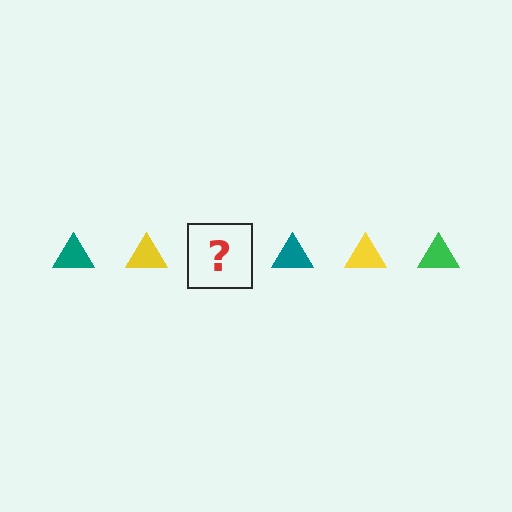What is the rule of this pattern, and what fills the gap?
The rule is that the pattern cycles through teal, yellow, green triangles. The gap should be filled with a green triangle.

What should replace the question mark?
The question mark should be replaced with a green triangle.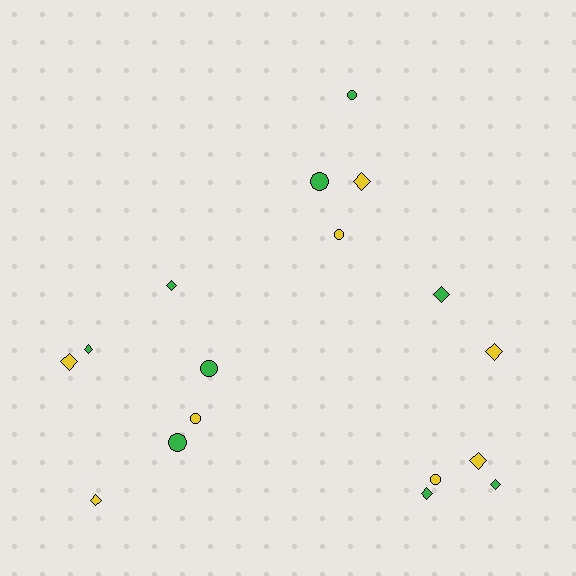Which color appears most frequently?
Green, with 9 objects.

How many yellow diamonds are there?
There are 5 yellow diamonds.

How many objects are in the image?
There are 17 objects.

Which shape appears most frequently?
Diamond, with 10 objects.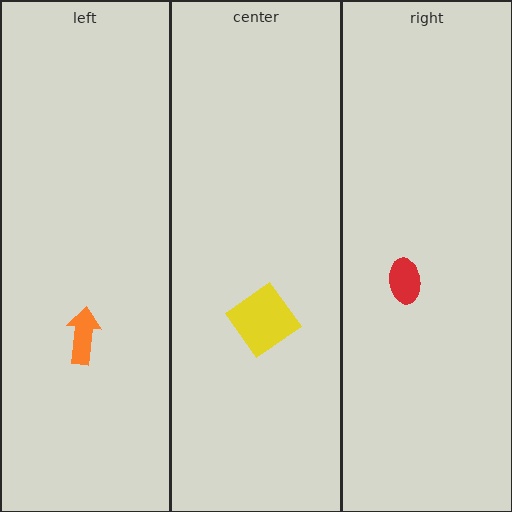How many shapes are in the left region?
1.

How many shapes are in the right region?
1.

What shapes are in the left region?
The orange arrow.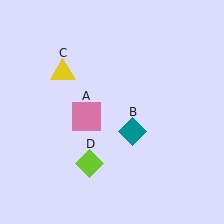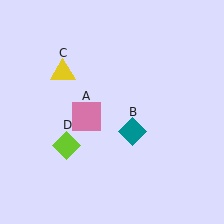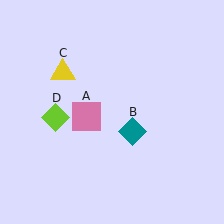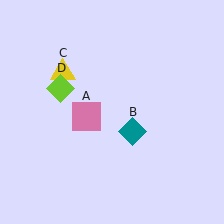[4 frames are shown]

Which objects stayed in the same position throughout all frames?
Pink square (object A) and teal diamond (object B) and yellow triangle (object C) remained stationary.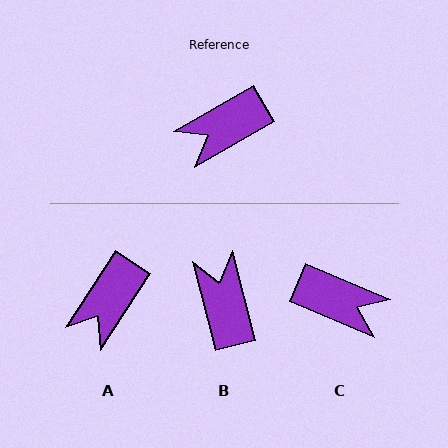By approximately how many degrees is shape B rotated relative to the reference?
Approximately 105 degrees clockwise.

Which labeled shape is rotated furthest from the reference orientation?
C, about 128 degrees away.